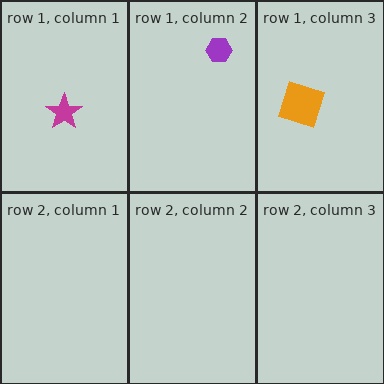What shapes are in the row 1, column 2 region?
The purple hexagon.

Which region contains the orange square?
The row 1, column 3 region.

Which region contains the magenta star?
The row 1, column 1 region.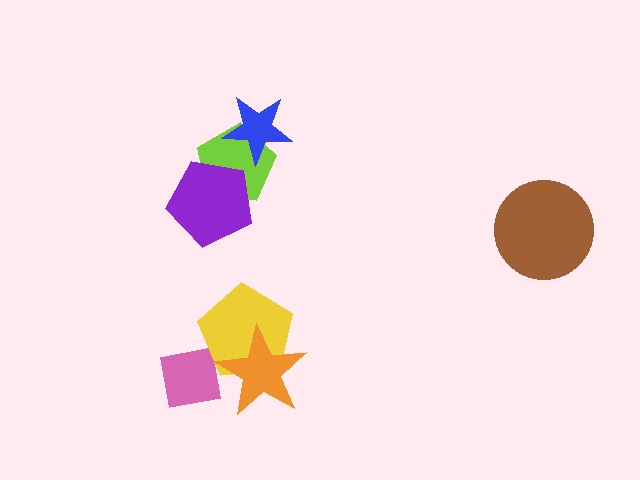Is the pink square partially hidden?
Yes, it is partially covered by another shape.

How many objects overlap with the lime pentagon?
2 objects overlap with the lime pentagon.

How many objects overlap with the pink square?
2 objects overlap with the pink square.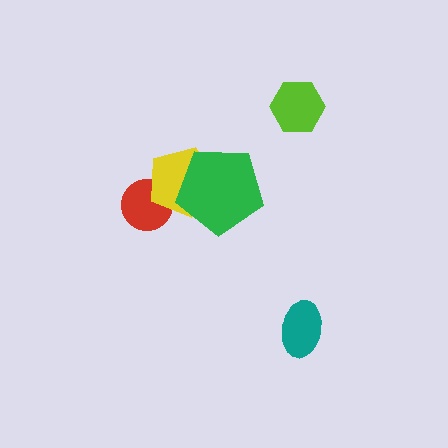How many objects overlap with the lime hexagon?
0 objects overlap with the lime hexagon.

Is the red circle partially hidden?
Yes, it is partially covered by another shape.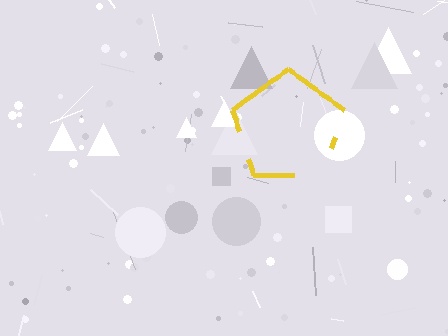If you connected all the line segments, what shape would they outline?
They would outline a pentagon.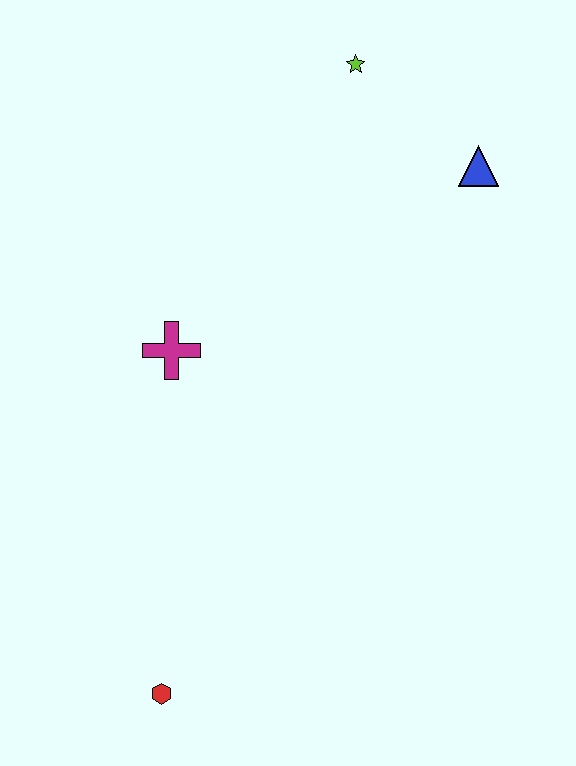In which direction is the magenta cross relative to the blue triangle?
The magenta cross is to the left of the blue triangle.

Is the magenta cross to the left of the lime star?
Yes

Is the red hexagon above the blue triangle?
No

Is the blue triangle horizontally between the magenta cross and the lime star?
No